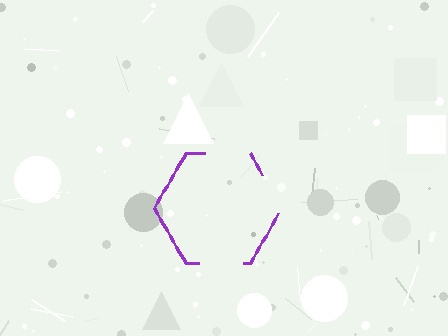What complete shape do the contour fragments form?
The contour fragments form a hexagon.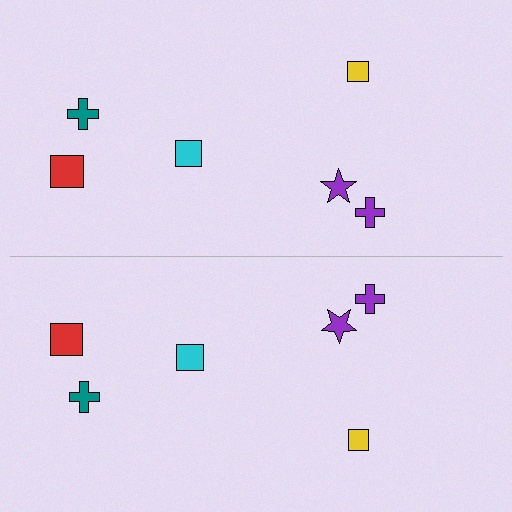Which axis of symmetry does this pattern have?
The pattern has a horizontal axis of symmetry running through the center of the image.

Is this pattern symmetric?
Yes, this pattern has bilateral (reflection) symmetry.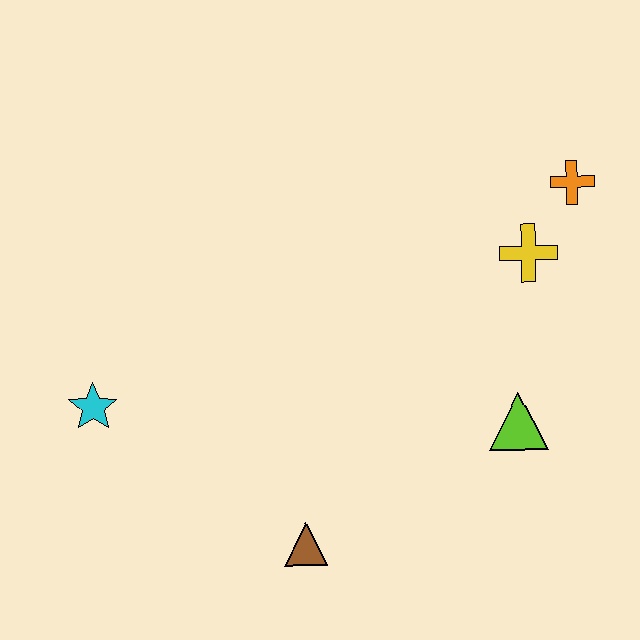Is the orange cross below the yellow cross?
No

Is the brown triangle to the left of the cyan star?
No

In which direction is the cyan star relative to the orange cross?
The cyan star is to the left of the orange cross.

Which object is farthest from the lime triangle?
The cyan star is farthest from the lime triangle.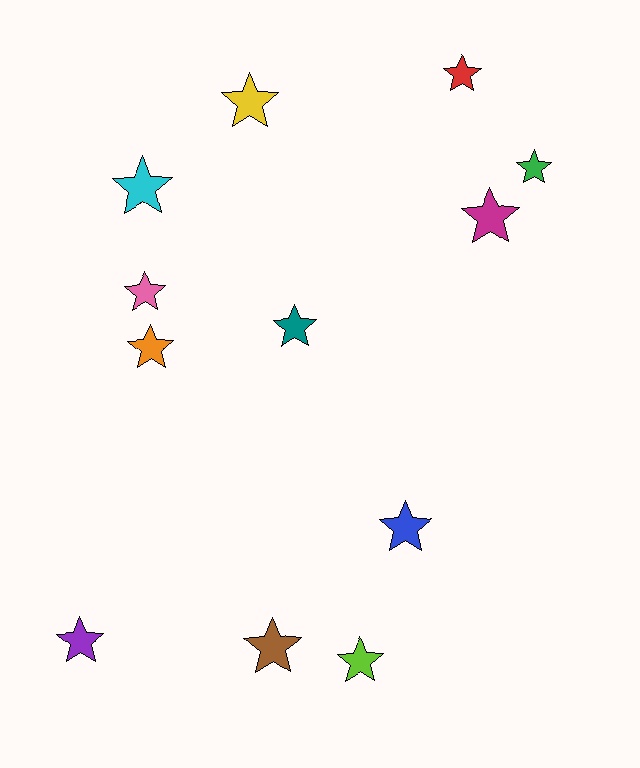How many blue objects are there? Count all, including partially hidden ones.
There is 1 blue object.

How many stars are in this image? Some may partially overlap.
There are 12 stars.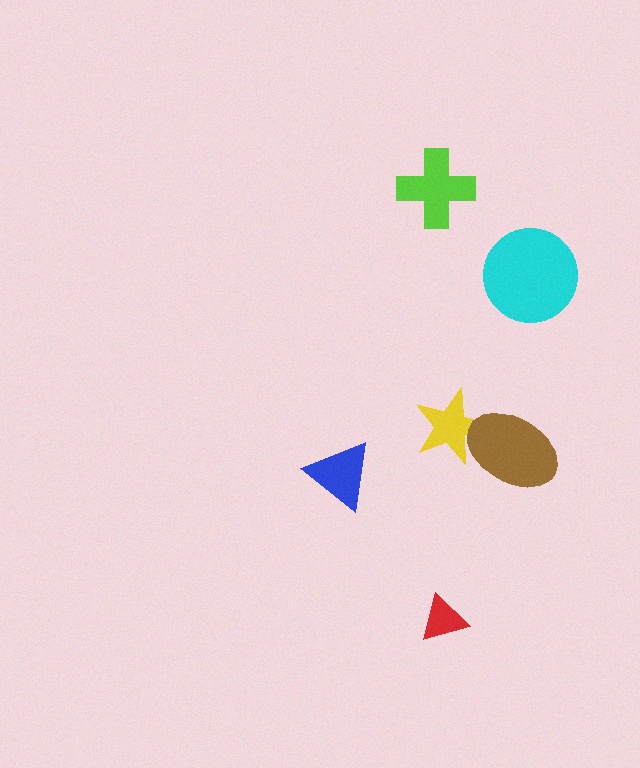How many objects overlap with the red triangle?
0 objects overlap with the red triangle.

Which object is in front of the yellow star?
The brown ellipse is in front of the yellow star.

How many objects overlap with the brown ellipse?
1 object overlaps with the brown ellipse.